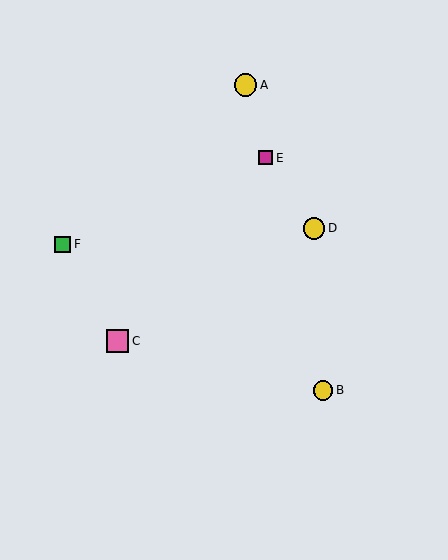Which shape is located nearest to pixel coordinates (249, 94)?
The yellow circle (labeled A) at (246, 85) is nearest to that location.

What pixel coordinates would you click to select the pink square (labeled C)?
Click at (117, 341) to select the pink square C.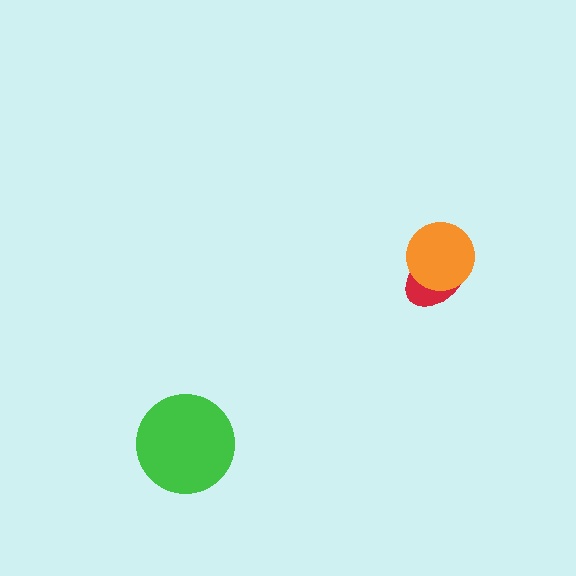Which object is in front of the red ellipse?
The orange circle is in front of the red ellipse.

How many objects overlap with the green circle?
0 objects overlap with the green circle.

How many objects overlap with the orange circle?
1 object overlaps with the orange circle.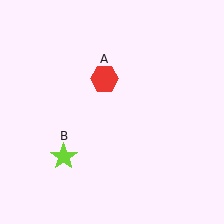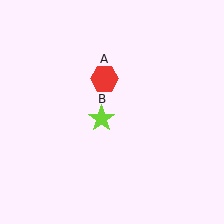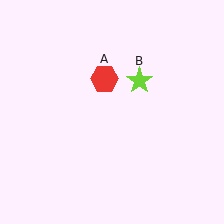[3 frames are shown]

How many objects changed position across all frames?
1 object changed position: lime star (object B).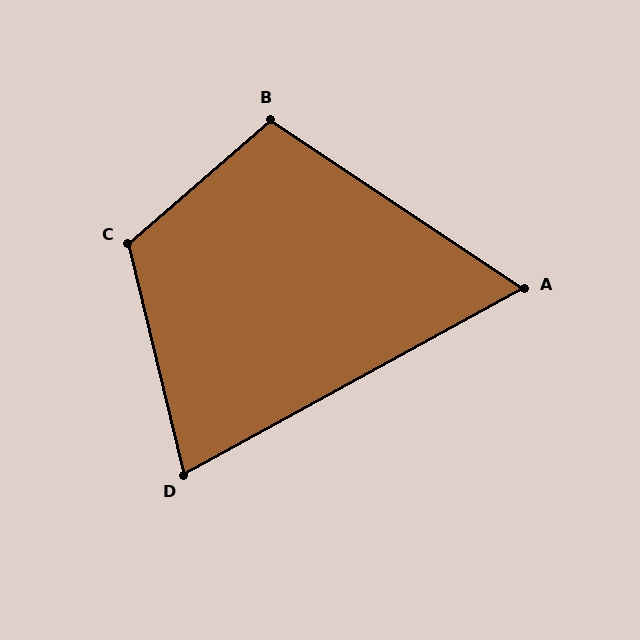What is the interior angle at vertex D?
Approximately 75 degrees (acute).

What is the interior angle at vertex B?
Approximately 105 degrees (obtuse).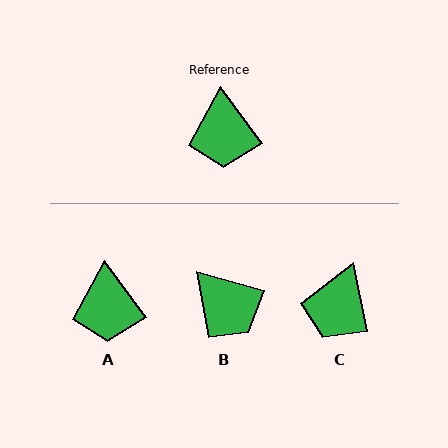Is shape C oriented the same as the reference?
No, it is off by about 24 degrees.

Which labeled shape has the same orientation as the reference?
A.